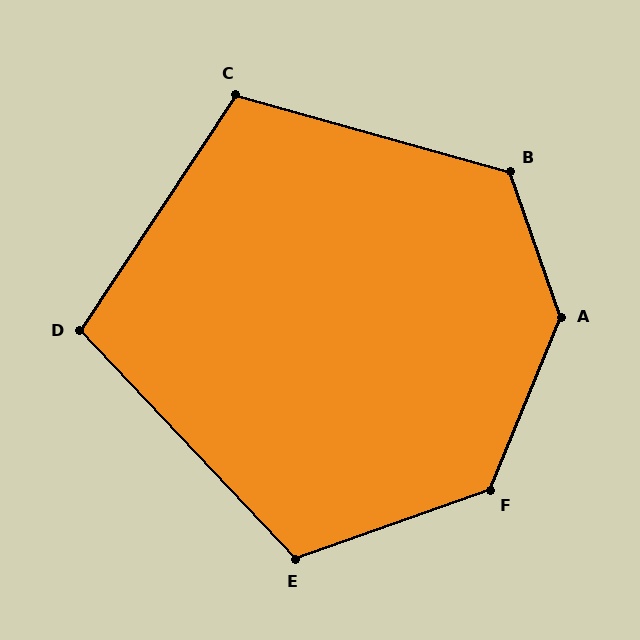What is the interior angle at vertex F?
Approximately 132 degrees (obtuse).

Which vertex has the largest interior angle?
A, at approximately 139 degrees.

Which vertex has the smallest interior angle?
D, at approximately 103 degrees.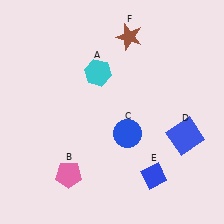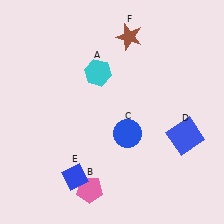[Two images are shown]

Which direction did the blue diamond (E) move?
The blue diamond (E) moved left.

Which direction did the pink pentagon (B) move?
The pink pentagon (B) moved right.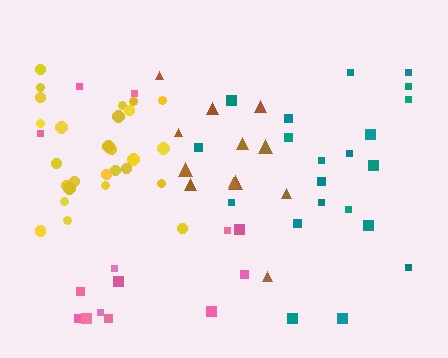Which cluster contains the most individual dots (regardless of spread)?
Yellow (28).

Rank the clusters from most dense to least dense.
yellow, teal, brown, pink.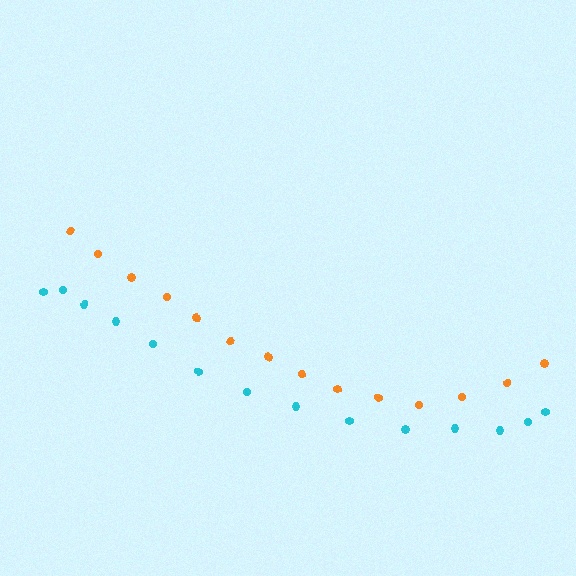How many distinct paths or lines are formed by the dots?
There are 2 distinct paths.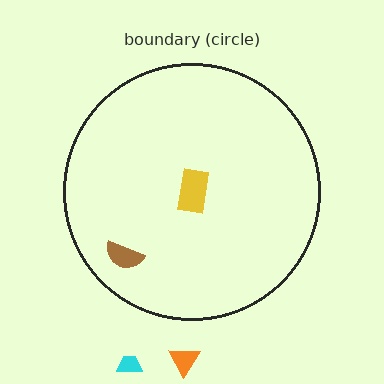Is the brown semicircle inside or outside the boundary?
Inside.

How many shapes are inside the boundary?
2 inside, 2 outside.